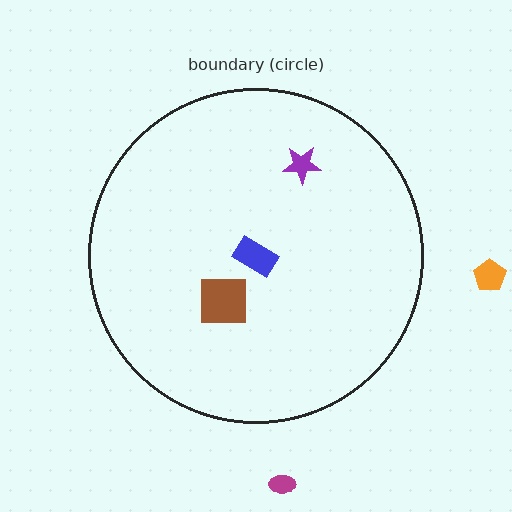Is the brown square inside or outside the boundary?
Inside.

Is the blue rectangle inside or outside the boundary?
Inside.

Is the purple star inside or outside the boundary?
Inside.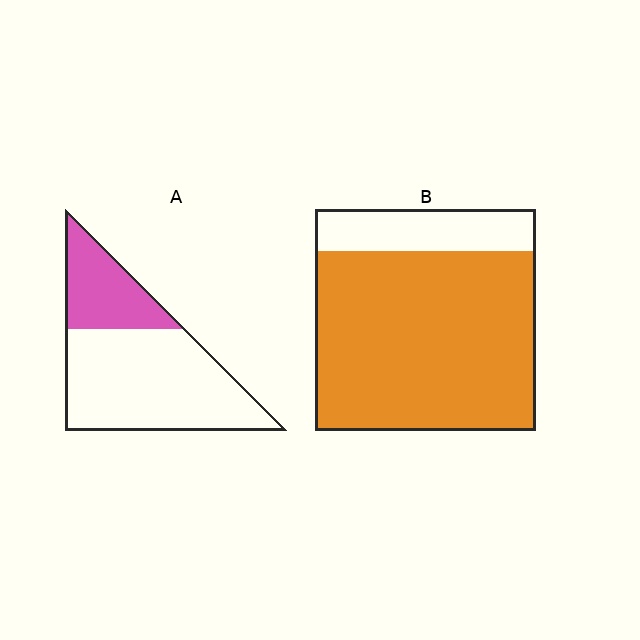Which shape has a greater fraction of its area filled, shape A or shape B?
Shape B.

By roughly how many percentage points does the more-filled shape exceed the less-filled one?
By roughly 50 percentage points (B over A).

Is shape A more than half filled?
No.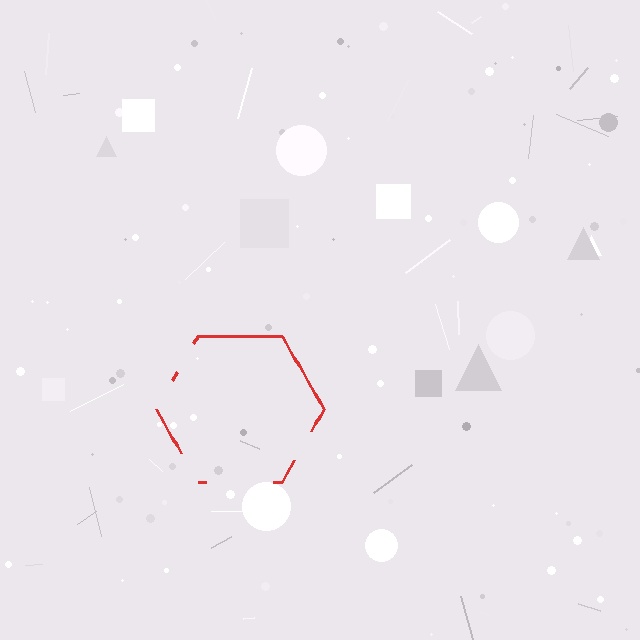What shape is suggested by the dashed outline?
The dashed outline suggests a hexagon.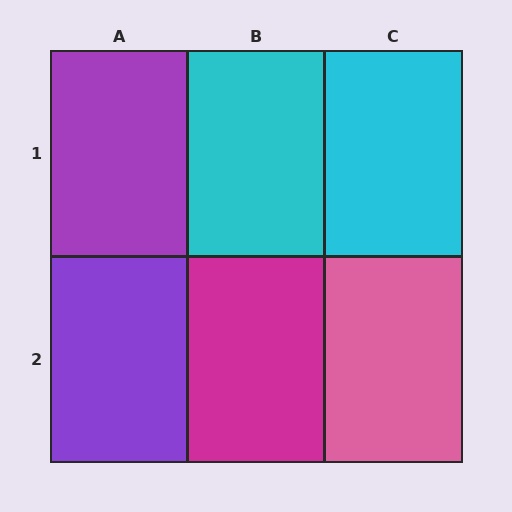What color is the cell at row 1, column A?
Purple.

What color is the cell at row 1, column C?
Cyan.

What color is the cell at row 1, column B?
Cyan.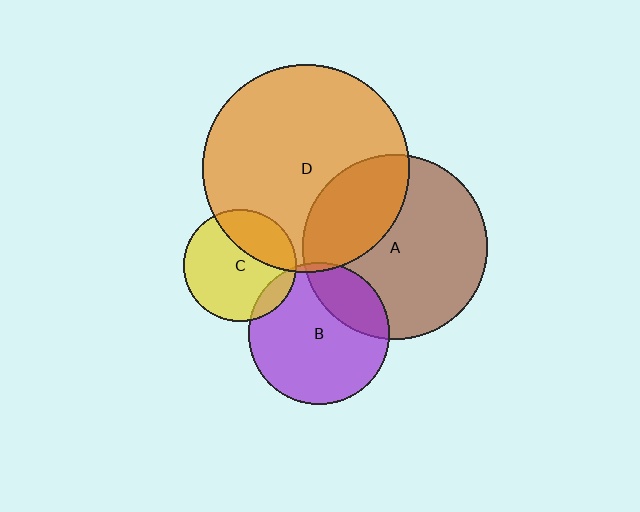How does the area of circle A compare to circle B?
Approximately 1.7 times.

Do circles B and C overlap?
Yes.